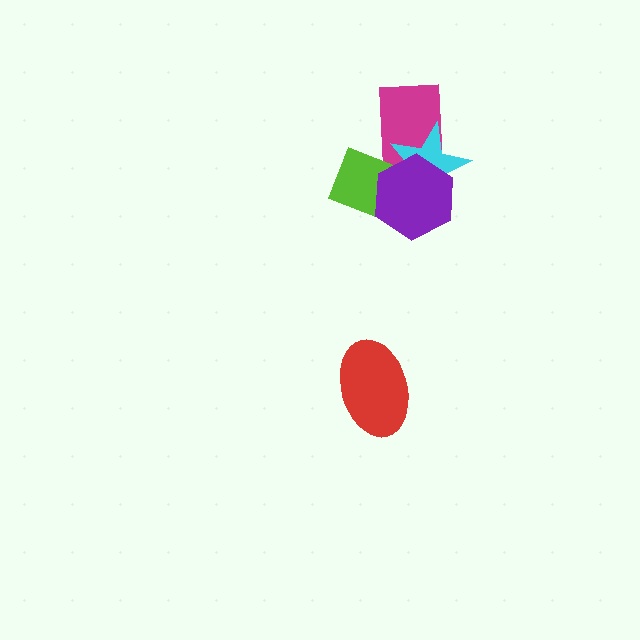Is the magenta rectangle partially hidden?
Yes, it is partially covered by another shape.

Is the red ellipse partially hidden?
No, no other shape covers it.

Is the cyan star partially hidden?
Yes, it is partially covered by another shape.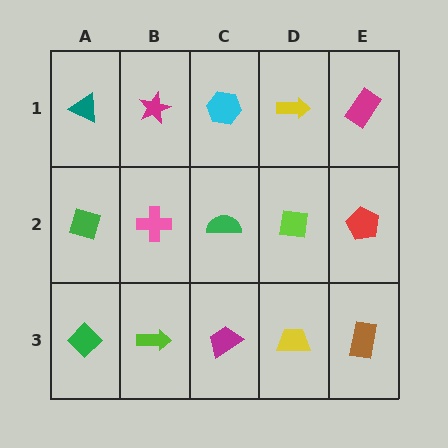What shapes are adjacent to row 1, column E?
A red pentagon (row 2, column E), a yellow arrow (row 1, column D).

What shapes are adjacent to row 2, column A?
A teal triangle (row 1, column A), a green diamond (row 3, column A), a pink cross (row 2, column B).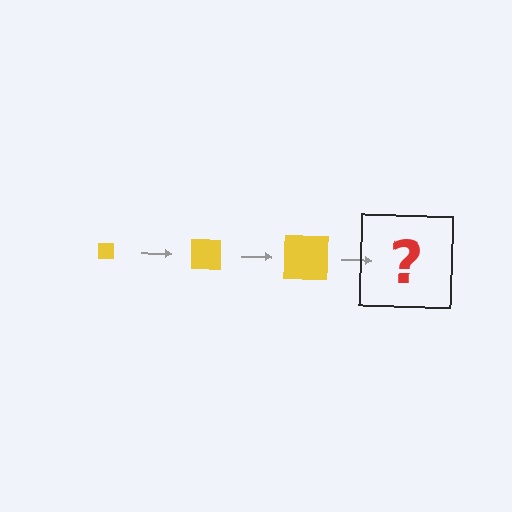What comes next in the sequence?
The next element should be a yellow square, larger than the previous one.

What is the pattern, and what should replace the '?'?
The pattern is that the square gets progressively larger each step. The '?' should be a yellow square, larger than the previous one.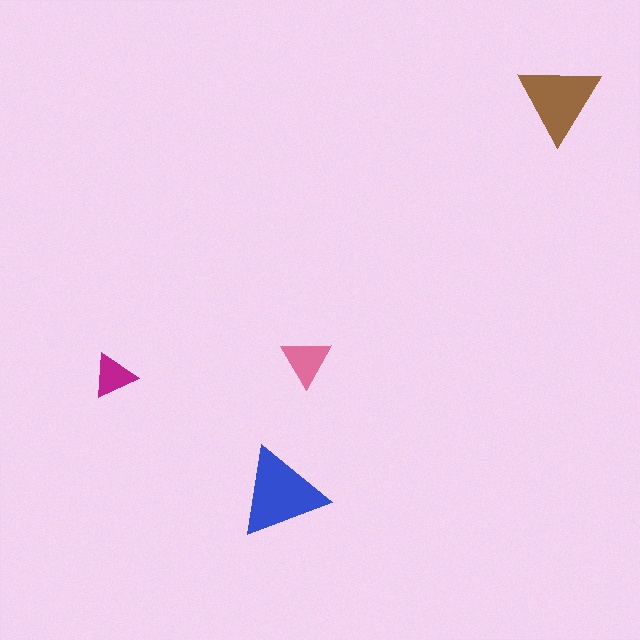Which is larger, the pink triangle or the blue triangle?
The blue one.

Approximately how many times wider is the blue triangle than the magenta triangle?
About 2 times wider.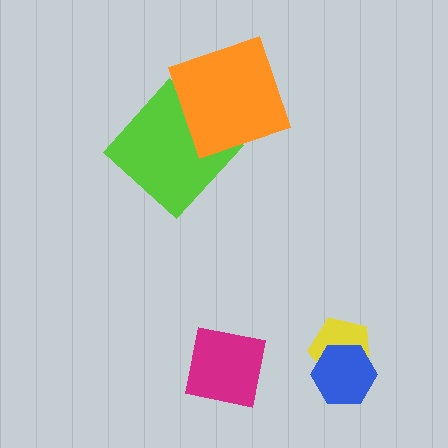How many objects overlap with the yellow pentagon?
1 object overlaps with the yellow pentagon.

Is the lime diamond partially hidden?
Yes, it is partially covered by another shape.